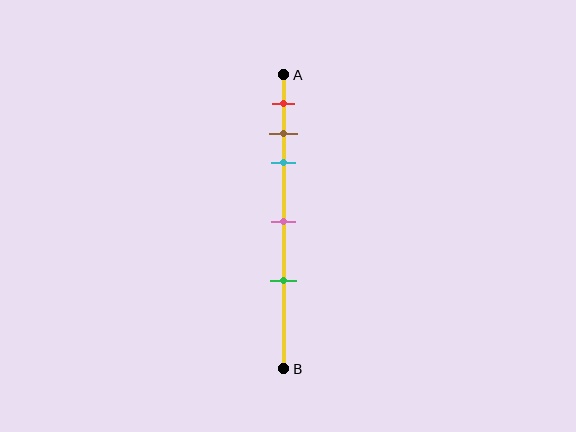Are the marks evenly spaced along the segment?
No, the marks are not evenly spaced.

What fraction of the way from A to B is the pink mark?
The pink mark is approximately 50% (0.5) of the way from A to B.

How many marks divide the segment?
There are 5 marks dividing the segment.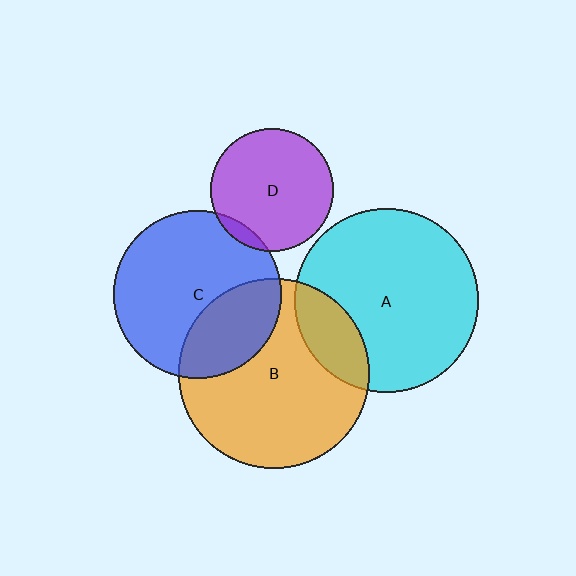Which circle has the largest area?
Circle B (orange).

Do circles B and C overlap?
Yes.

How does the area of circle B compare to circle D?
Approximately 2.4 times.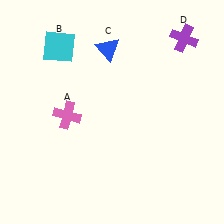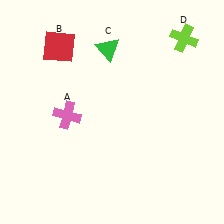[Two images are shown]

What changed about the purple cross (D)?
In Image 1, D is purple. In Image 2, it changed to lime.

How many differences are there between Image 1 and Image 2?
There are 3 differences between the two images.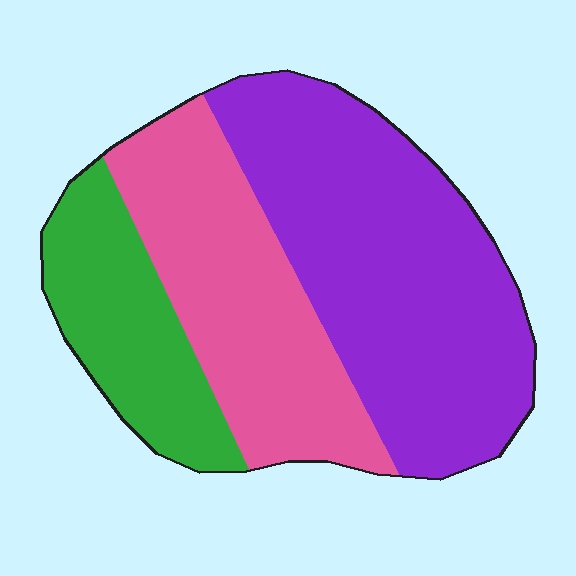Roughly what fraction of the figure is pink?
Pink covers roughly 30% of the figure.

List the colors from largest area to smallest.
From largest to smallest: purple, pink, green.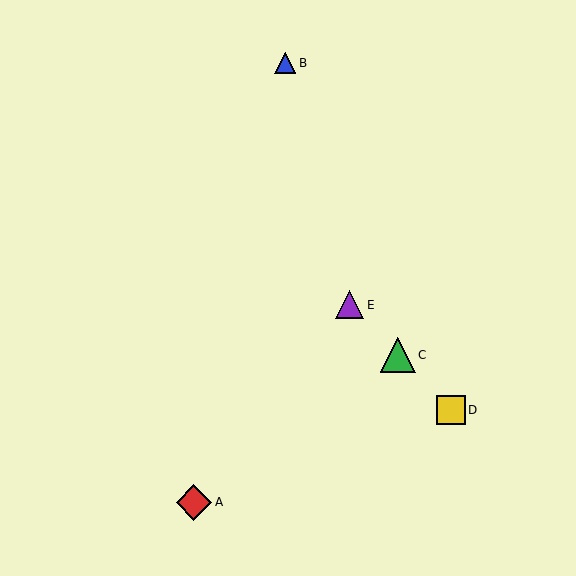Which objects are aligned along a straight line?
Objects C, D, E are aligned along a straight line.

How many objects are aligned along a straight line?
3 objects (C, D, E) are aligned along a straight line.